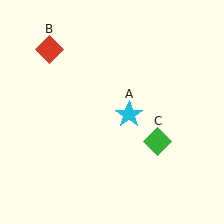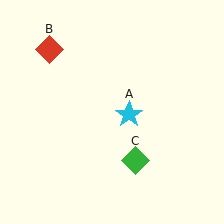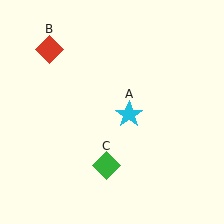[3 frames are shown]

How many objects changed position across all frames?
1 object changed position: green diamond (object C).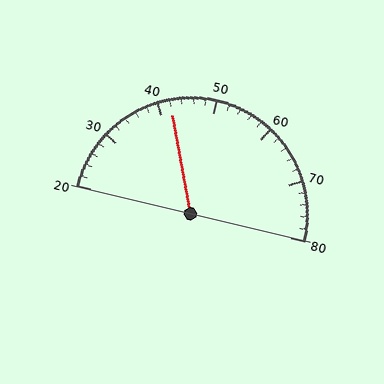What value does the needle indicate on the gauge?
The needle indicates approximately 42.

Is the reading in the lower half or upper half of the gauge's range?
The reading is in the lower half of the range (20 to 80).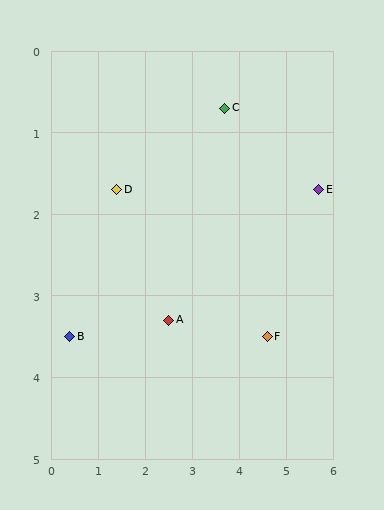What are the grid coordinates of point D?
Point D is at approximately (1.4, 1.7).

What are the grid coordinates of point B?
Point B is at approximately (0.4, 3.5).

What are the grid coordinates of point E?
Point E is at approximately (5.7, 1.7).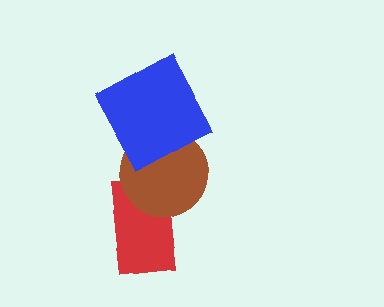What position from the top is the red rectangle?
The red rectangle is 3rd from the top.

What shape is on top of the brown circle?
The blue square is on top of the brown circle.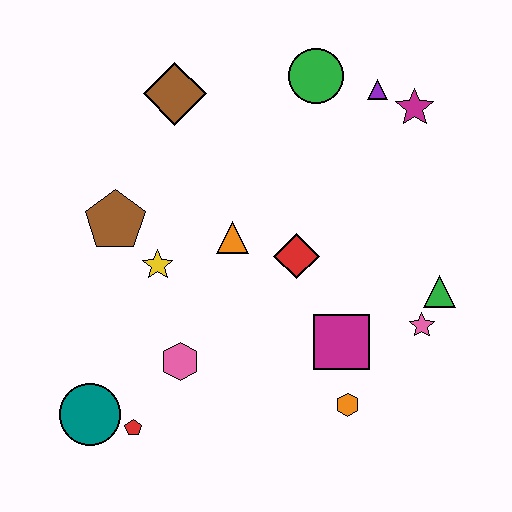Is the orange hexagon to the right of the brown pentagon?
Yes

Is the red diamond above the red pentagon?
Yes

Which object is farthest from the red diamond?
The teal circle is farthest from the red diamond.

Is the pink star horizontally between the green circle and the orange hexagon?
No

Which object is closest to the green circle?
The purple triangle is closest to the green circle.